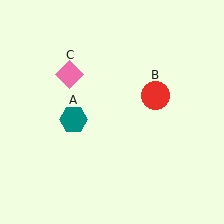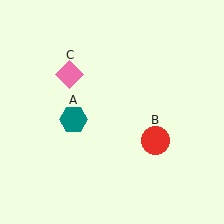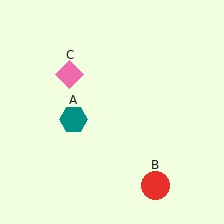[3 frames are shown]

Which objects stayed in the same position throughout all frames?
Teal hexagon (object A) and pink diamond (object C) remained stationary.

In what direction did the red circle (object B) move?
The red circle (object B) moved down.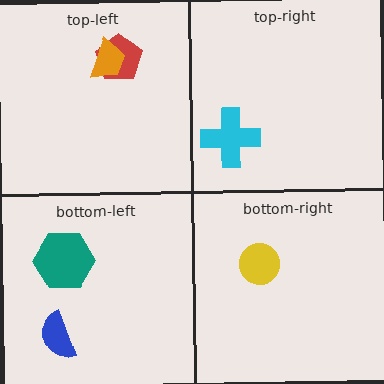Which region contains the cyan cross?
The top-right region.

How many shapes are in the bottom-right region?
1.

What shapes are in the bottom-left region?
The teal hexagon, the blue semicircle.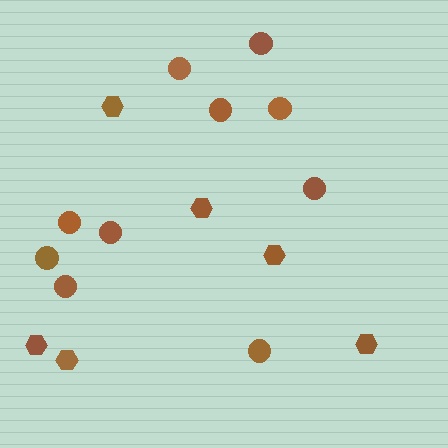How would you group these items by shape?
There are 2 groups: one group of circles (10) and one group of hexagons (6).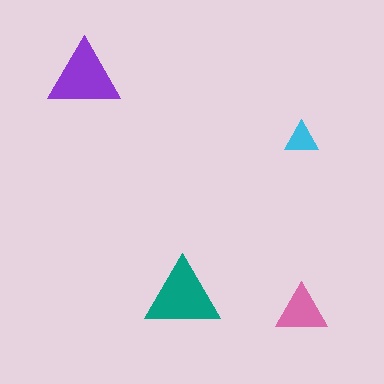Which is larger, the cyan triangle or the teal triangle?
The teal one.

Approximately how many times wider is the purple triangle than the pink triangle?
About 1.5 times wider.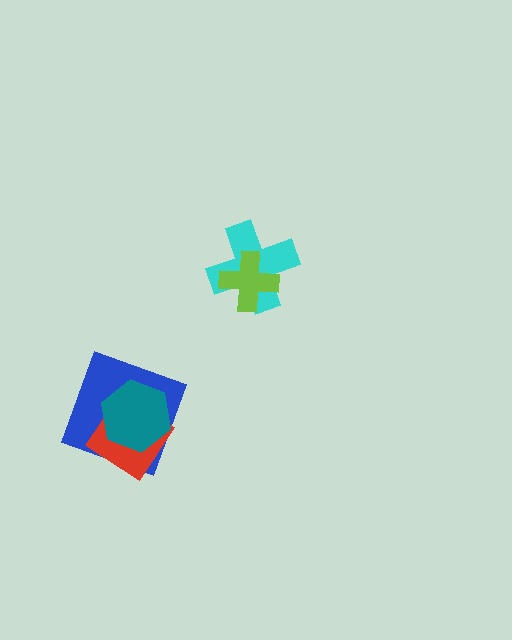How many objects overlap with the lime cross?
1 object overlaps with the lime cross.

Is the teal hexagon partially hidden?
No, no other shape covers it.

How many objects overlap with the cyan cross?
1 object overlaps with the cyan cross.